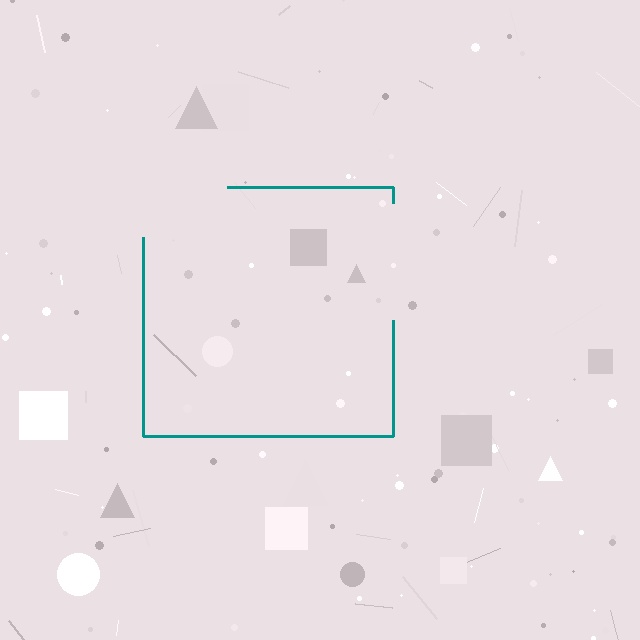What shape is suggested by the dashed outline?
The dashed outline suggests a square.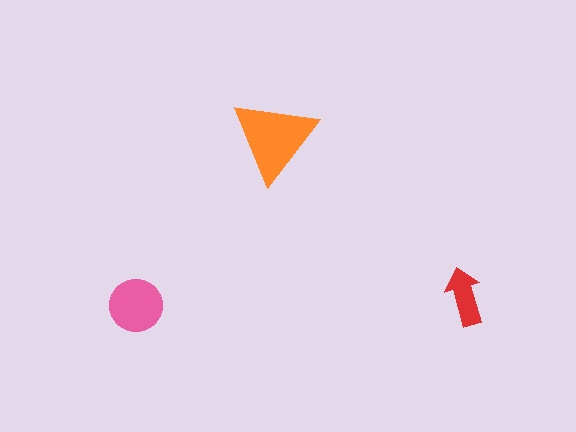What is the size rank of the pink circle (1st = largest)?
2nd.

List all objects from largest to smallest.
The orange triangle, the pink circle, the red arrow.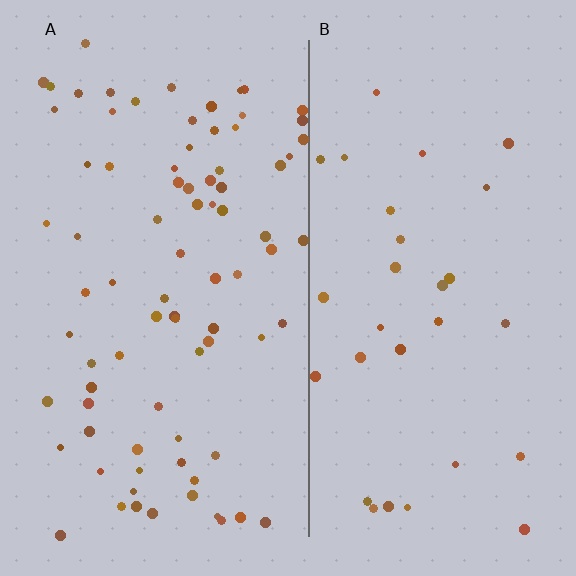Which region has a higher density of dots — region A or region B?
A (the left).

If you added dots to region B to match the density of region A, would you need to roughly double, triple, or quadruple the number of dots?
Approximately triple.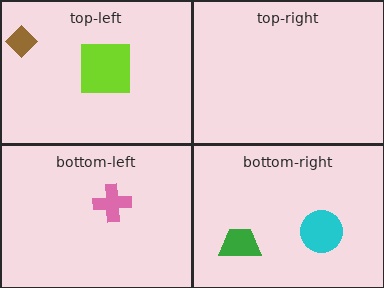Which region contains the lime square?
The top-left region.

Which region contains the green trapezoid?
The bottom-right region.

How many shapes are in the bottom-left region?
1.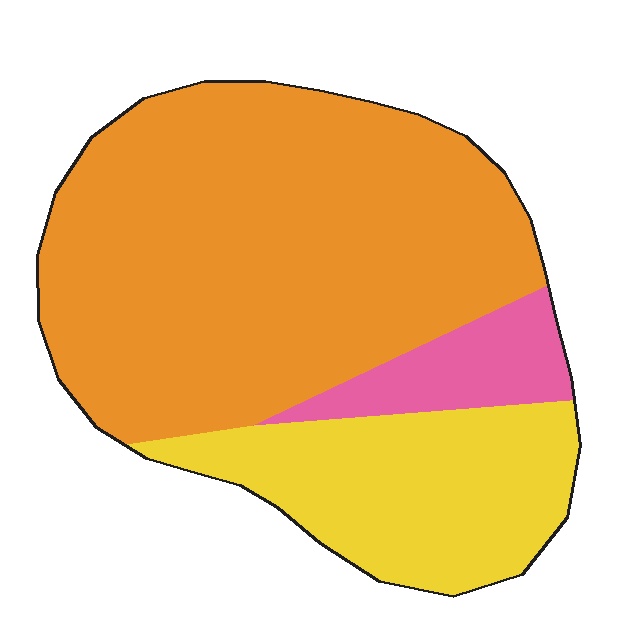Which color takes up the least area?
Pink, at roughly 10%.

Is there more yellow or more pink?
Yellow.